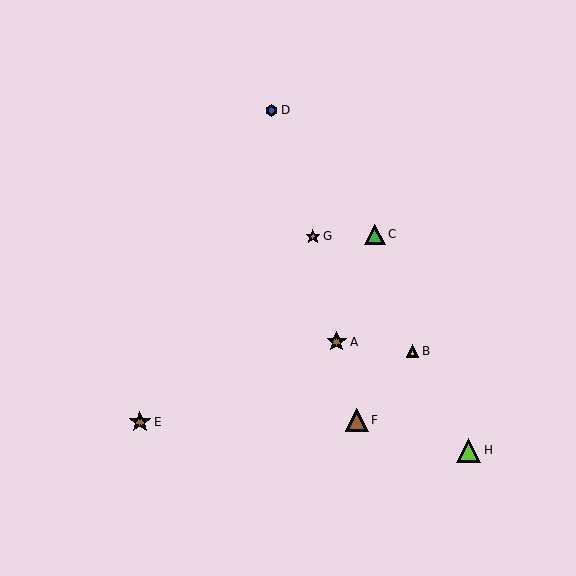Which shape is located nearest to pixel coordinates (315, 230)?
The pink star (labeled G) at (313, 236) is nearest to that location.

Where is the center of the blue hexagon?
The center of the blue hexagon is at (271, 110).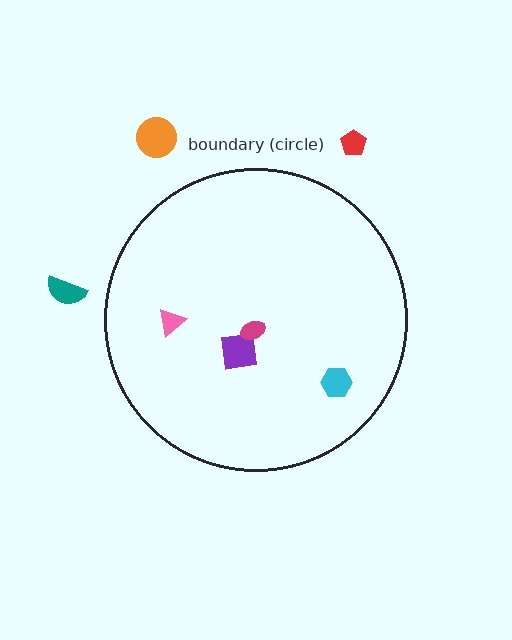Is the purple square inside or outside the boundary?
Inside.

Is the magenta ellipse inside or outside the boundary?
Inside.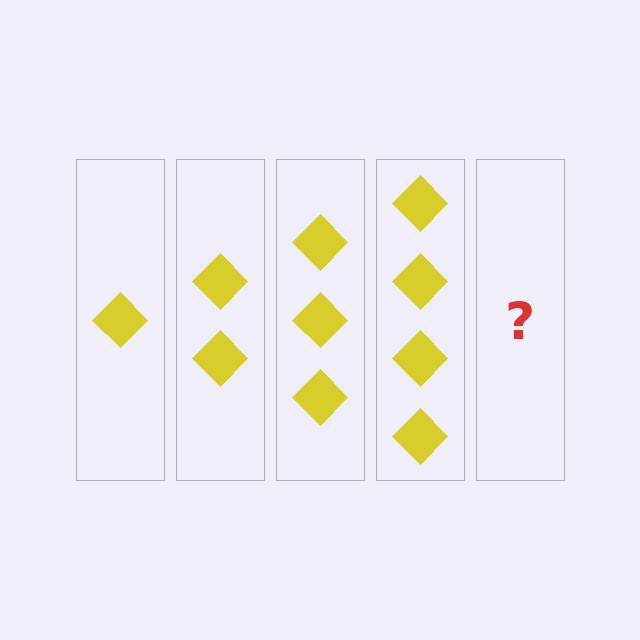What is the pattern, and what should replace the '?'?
The pattern is that each step adds one more diamond. The '?' should be 5 diamonds.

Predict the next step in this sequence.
The next step is 5 diamonds.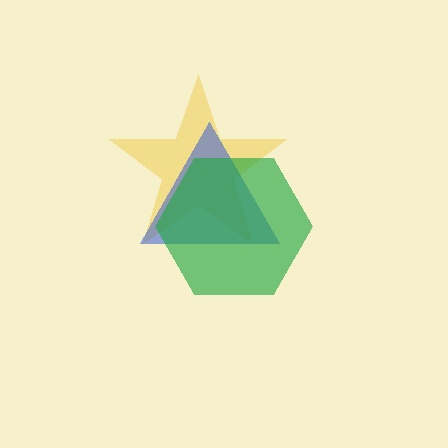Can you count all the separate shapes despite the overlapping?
Yes, there are 3 separate shapes.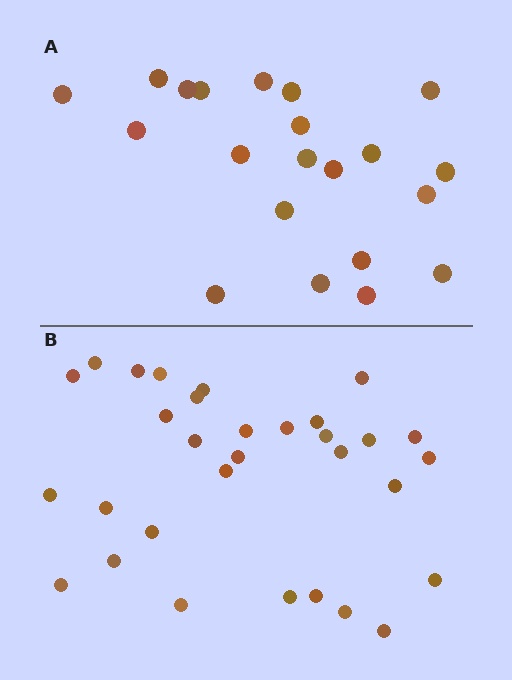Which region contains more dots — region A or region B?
Region B (the bottom region) has more dots.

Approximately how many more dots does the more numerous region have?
Region B has roughly 10 or so more dots than region A.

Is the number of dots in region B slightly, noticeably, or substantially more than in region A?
Region B has substantially more. The ratio is roughly 1.5 to 1.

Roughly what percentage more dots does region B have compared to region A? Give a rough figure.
About 50% more.